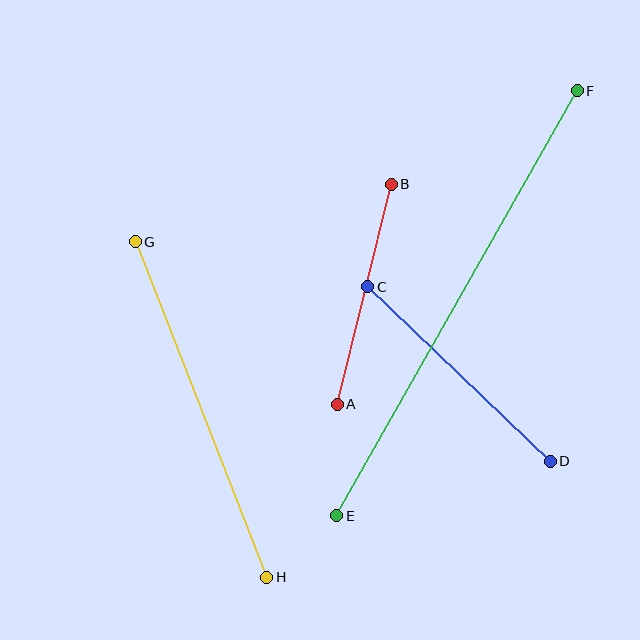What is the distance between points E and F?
The distance is approximately 488 pixels.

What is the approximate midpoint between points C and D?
The midpoint is at approximately (459, 374) pixels.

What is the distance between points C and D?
The distance is approximately 252 pixels.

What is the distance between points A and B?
The distance is approximately 226 pixels.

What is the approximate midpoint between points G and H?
The midpoint is at approximately (201, 409) pixels.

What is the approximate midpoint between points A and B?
The midpoint is at approximately (364, 294) pixels.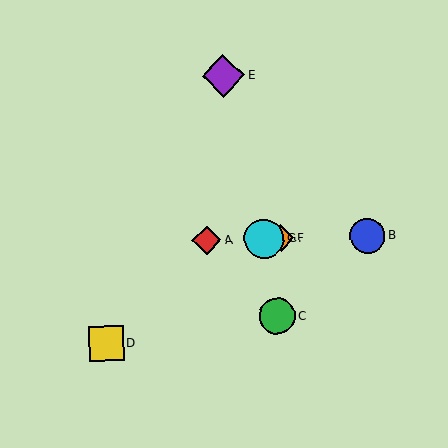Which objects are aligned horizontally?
Objects A, B, F, G are aligned horizontally.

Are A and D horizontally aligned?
No, A is at y≈240 and D is at y≈343.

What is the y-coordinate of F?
Object F is at y≈238.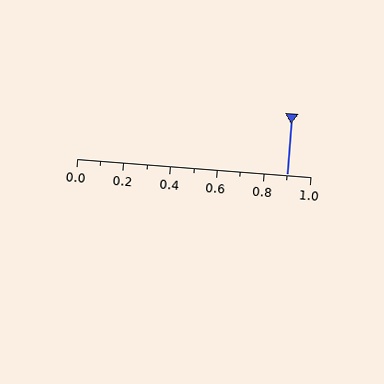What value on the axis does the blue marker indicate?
The marker indicates approximately 0.9.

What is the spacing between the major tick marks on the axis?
The major ticks are spaced 0.2 apart.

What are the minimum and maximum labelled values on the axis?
The axis runs from 0.0 to 1.0.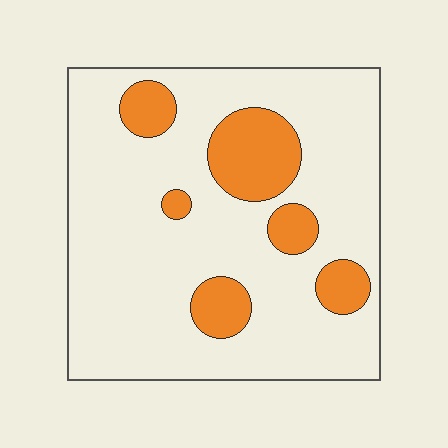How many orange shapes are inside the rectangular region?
6.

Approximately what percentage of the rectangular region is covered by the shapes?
Approximately 20%.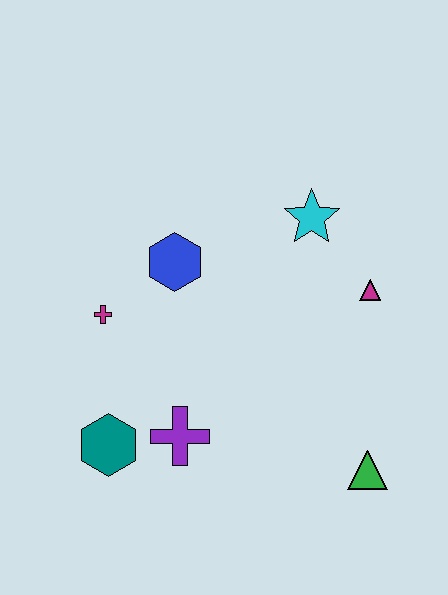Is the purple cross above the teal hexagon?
Yes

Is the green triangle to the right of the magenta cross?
Yes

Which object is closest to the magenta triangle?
The cyan star is closest to the magenta triangle.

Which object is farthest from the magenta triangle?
The teal hexagon is farthest from the magenta triangle.